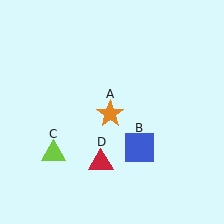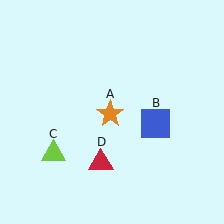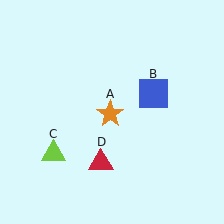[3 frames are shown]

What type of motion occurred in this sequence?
The blue square (object B) rotated counterclockwise around the center of the scene.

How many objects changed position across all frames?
1 object changed position: blue square (object B).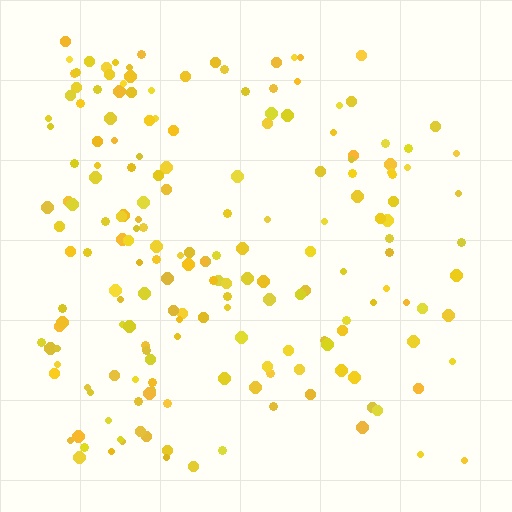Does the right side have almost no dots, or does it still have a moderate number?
Still a moderate number, just noticeably fewer than the left.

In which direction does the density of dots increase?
From right to left, with the left side densest.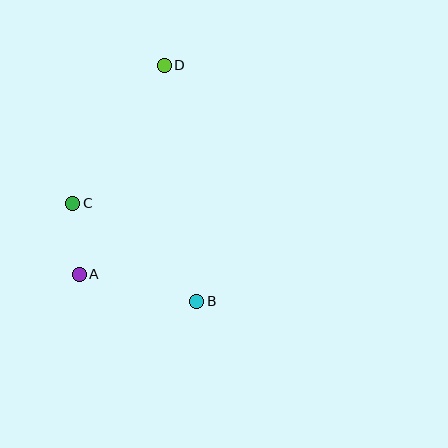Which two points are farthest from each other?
Points B and D are farthest from each other.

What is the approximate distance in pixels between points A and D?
The distance between A and D is approximately 226 pixels.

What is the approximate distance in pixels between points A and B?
The distance between A and B is approximately 121 pixels.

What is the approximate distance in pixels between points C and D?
The distance between C and D is approximately 165 pixels.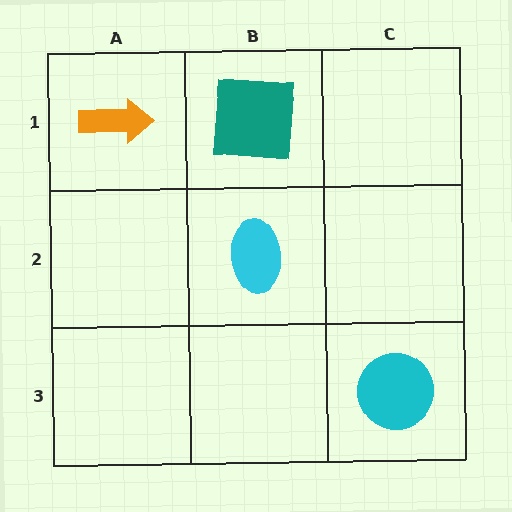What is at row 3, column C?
A cyan circle.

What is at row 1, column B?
A teal square.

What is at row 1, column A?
An orange arrow.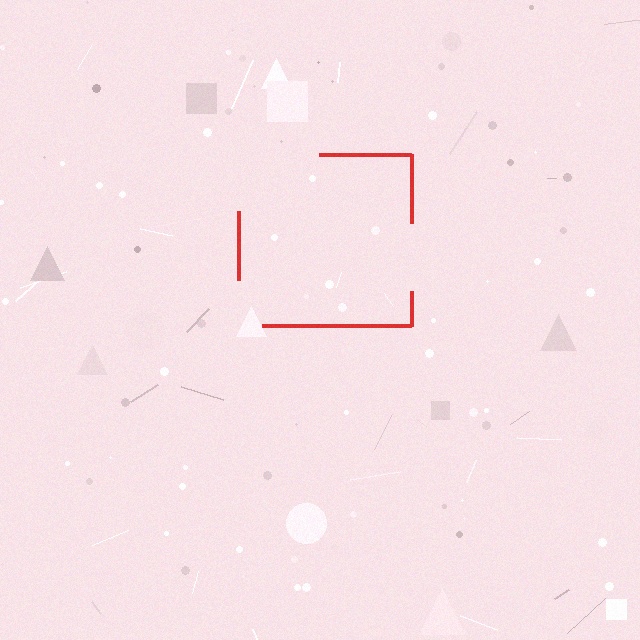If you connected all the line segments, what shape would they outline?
They would outline a square.